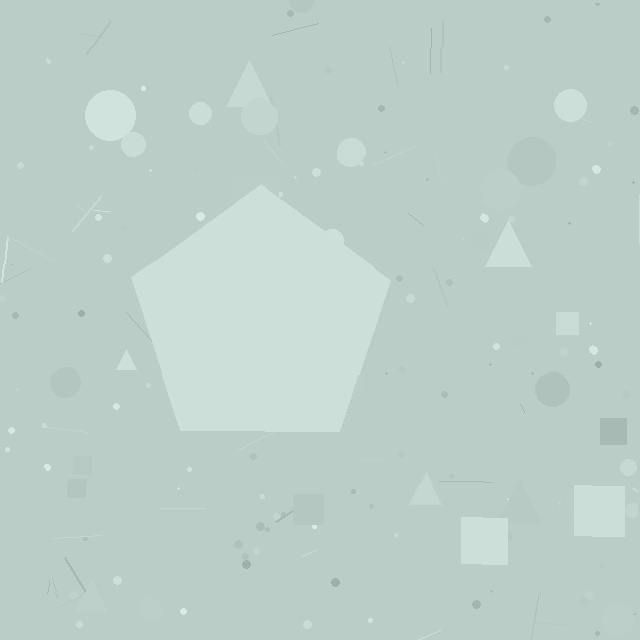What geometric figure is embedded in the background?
A pentagon is embedded in the background.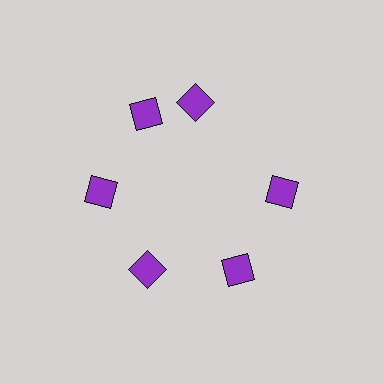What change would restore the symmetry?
The symmetry would be restored by rotating it back into even spacing with its neighbors so that all 6 diamonds sit at equal angles and equal distance from the center.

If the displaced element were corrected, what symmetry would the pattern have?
It would have 6-fold rotational symmetry — the pattern would map onto itself every 60 degrees.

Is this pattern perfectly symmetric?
No. The 6 purple diamonds are arranged in a ring, but one element near the 1 o'clock position is rotated out of alignment along the ring, breaking the 6-fold rotational symmetry.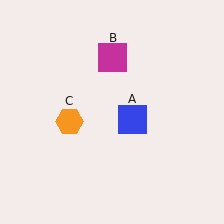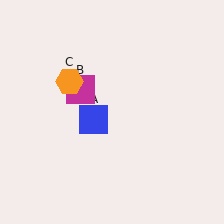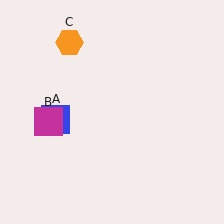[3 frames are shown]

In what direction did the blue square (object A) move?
The blue square (object A) moved left.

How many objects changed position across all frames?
3 objects changed position: blue square (object A), magenta square (object B), orange hexagon (object C).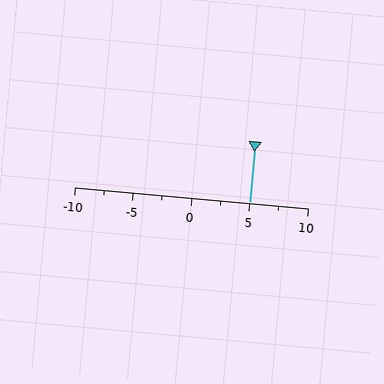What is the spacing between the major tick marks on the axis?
The major ticks are spaced 5 apart.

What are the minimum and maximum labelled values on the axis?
The axis runs from -10 to 10.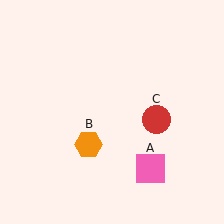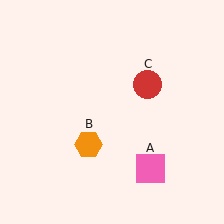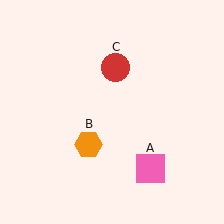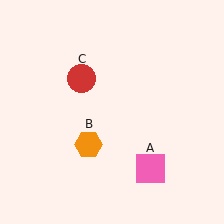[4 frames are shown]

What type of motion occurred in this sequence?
The red circle (object C) rotated counterclockwise around the center of the scene.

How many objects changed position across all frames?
1 object changed position: red circle (object C).